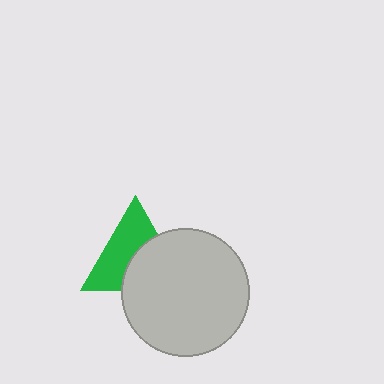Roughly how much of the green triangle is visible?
About half of it is visible (roughly 55%).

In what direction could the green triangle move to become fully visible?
The green triangle could move toward the upper-left. That would shift it out from behind the light gray circle entirely.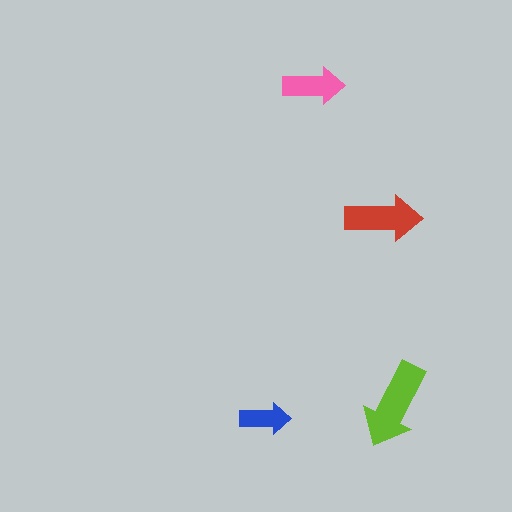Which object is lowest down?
The blue arrow is bottommost.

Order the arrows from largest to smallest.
the lime one, the red one, the pink one, the blue one.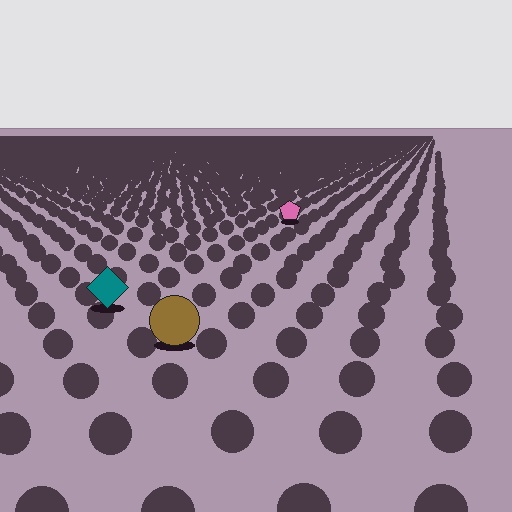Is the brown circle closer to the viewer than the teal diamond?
Yes. The brown circle is closer — you can tell from the texture gradient: the ground texture is coarser near it.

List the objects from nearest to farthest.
From nearest to farthest: the brown circle, the teal diamond, the pink pentagon.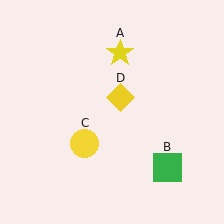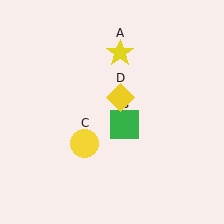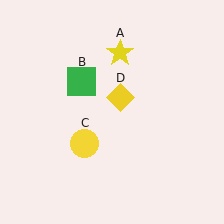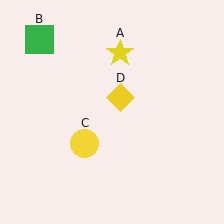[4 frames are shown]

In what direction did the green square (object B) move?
The green square (object B) moved up and to the left.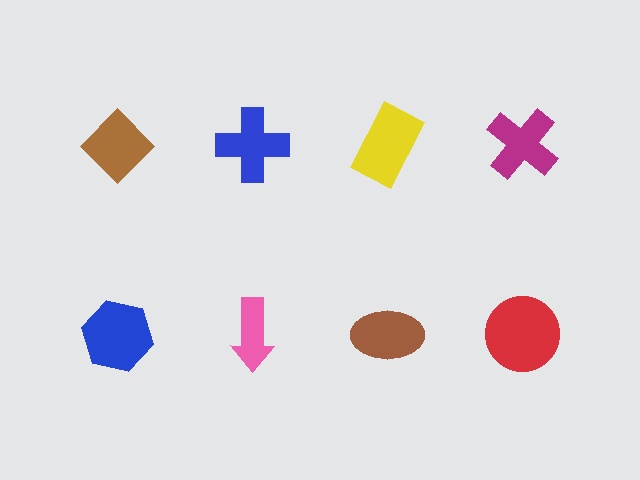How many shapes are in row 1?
4 shapes.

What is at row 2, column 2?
A pink arrow.